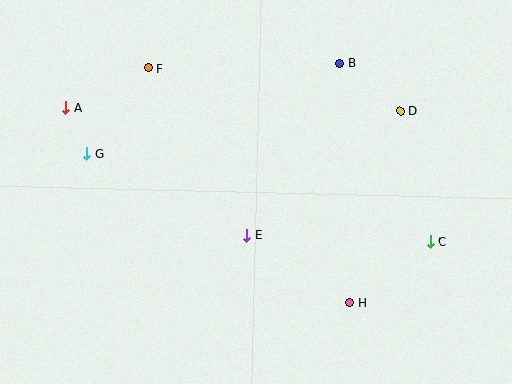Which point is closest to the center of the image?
Point E at (246, 235) is closest to the center.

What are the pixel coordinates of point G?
Point G is at (87, 153).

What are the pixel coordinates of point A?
Point A is at (66, 107).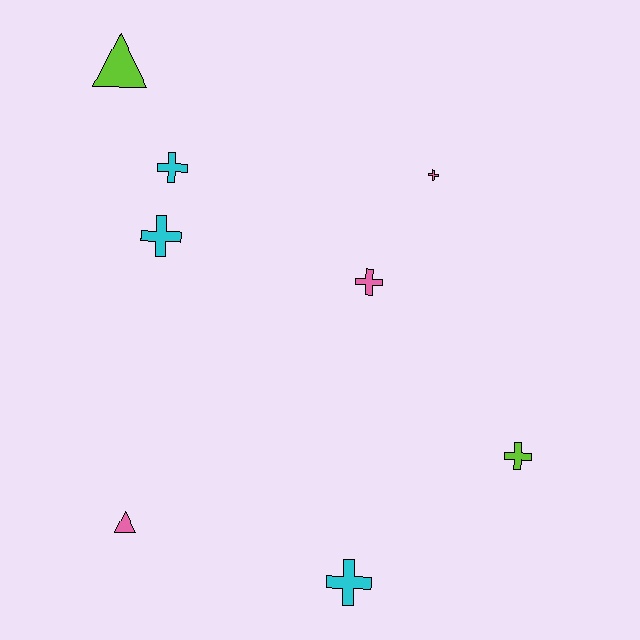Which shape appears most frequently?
Cross, with 6 objects.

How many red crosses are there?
There are no red crosses.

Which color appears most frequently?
Cyan, with 3 objects.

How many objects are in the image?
There are 8 objects.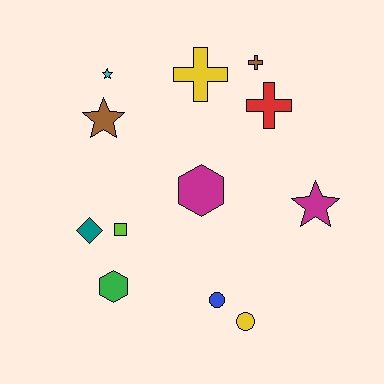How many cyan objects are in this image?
There is 1 cyan object.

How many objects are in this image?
There are 12 objects.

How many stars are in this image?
There are 3 stars.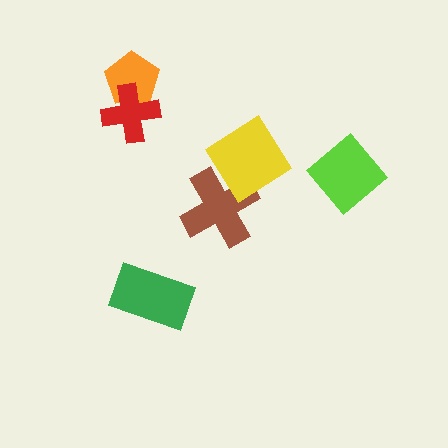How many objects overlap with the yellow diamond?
1 object overlaps with the yellow diamond.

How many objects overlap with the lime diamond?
0 objects overlap with the lime diamond.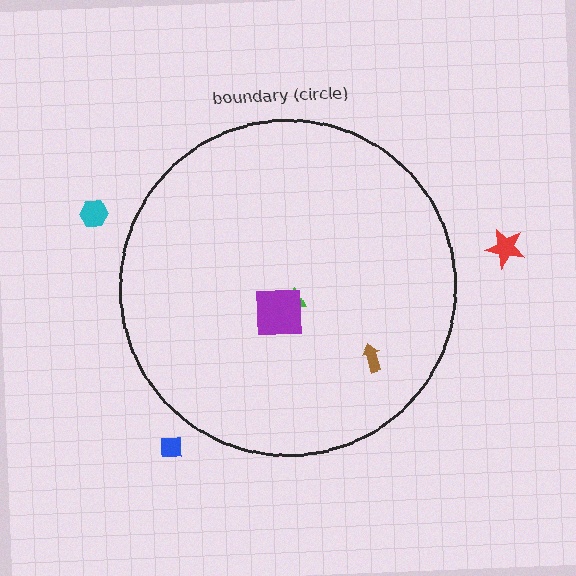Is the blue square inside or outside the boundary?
Outside.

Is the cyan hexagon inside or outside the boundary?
Outside.